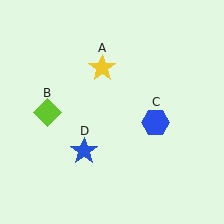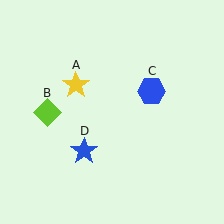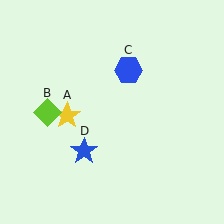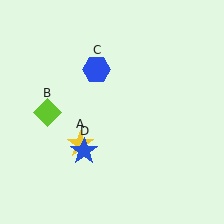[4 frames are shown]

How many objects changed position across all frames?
2 objects changed position: yellow star (object A), blue hexagon (object C).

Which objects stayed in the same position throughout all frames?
Lime diamond (object B) and blue star (object D) remained stationary.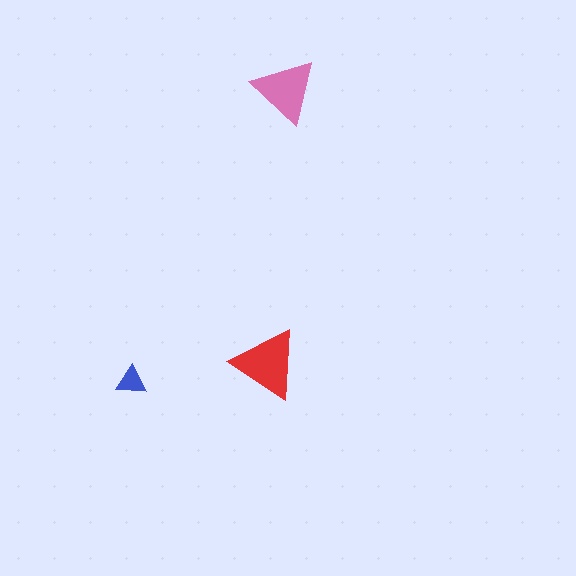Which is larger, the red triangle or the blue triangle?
The red one.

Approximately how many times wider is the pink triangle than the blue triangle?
About 2 times wider.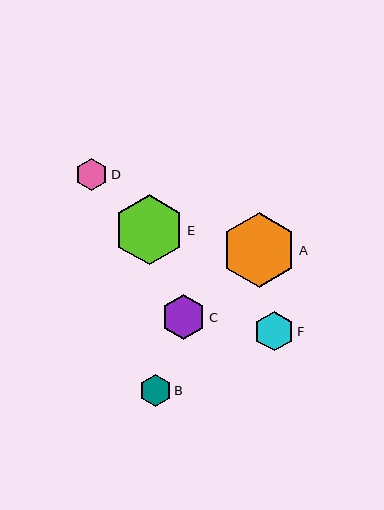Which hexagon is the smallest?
Hexagon D is the smallest with a size of approximately 32 pixels.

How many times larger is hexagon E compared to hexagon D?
Hexagon E is approximately 2.2 times the size of hexagon D.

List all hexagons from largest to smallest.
From largest to smallest: A, E, C, F, B, D.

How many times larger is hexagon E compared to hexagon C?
Hexagon E is approximately 1.6 times the size of hexagon C.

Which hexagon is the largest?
Hexagon A is the largest with a size of approximately 75 pixels.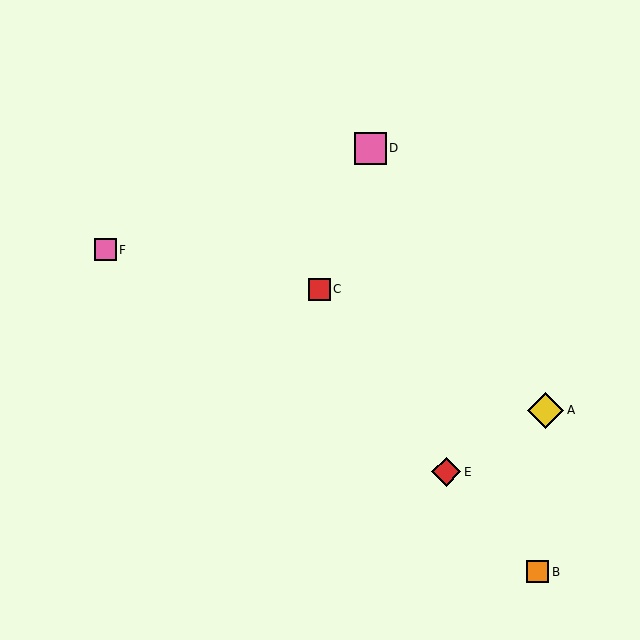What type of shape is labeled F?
Shape F is a pink square.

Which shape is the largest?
The yellow diamond (labeled A) is the largest.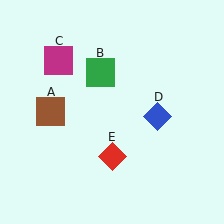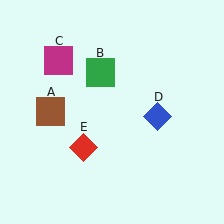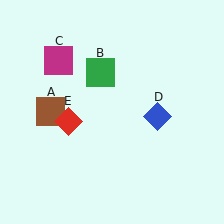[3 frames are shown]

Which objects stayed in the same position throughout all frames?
Brown square (object A) and green square (object B) and magenta square (object C) and blue diamond (object D) remained stationary.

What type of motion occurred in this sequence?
The red diamond (object E) rotated clockwise around the center of the scene.